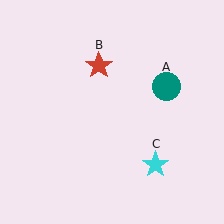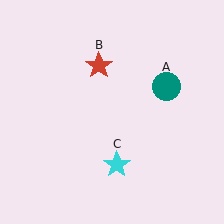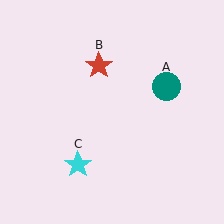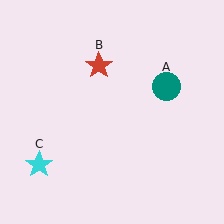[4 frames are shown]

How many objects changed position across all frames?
1 object changed position: cyan star (object C).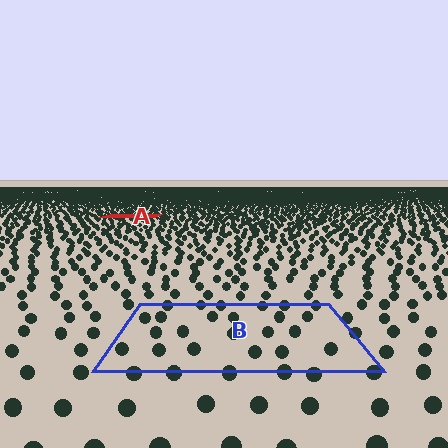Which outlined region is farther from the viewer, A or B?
Region A is farther from the viewer — the texture elements inside it appear smaller and more densely packed.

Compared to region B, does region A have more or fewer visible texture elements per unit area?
Region A has more texture elements per unit area — they are packed more densely because it is farther away.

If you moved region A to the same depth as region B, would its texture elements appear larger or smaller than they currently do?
They would appear larger. At a closer depth, the same texture elements are projected at a bigger on-screen size.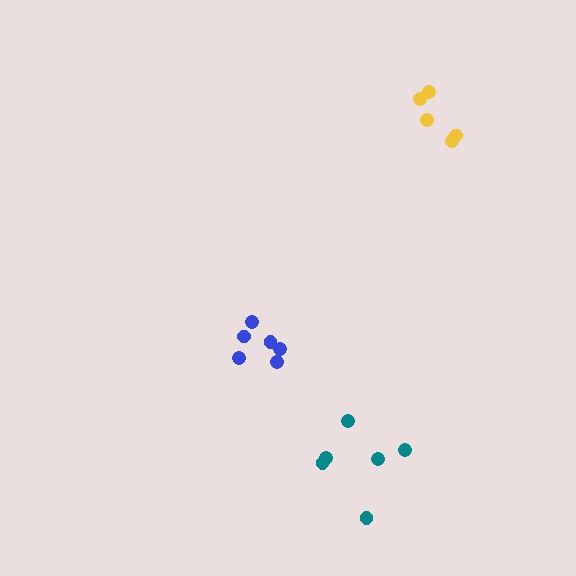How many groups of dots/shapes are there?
There are 3 groups.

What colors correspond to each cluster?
The clusters are colored: blue, teal, yellow.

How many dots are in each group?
Group 1: 6 dots, Group 2: 6 dots, Group 3: 5 dots (17 total).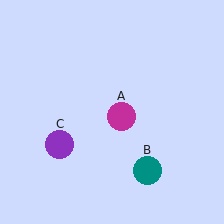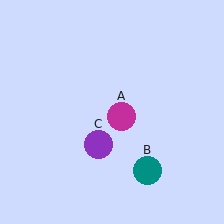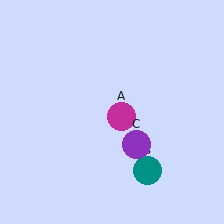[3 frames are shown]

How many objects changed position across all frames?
1 object changed position: purple circle (object C).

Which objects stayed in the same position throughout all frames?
Magenta circle (object A) and teal circle (object B) remained stationary.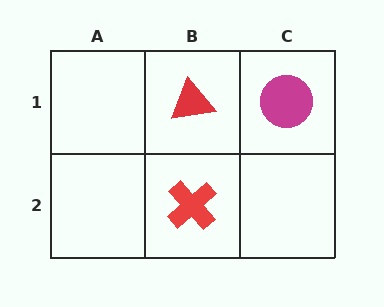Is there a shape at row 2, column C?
No, that cell is empty.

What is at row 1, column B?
A red triangle.